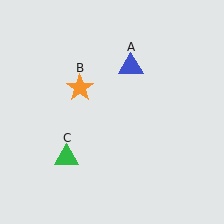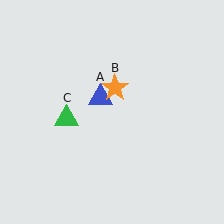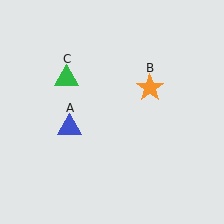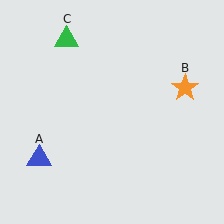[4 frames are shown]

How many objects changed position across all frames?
3 objects changed position: blue triangle (object A), orange star (object B), green triangle (object C).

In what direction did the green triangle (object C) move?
The green triangle (object C) moved up.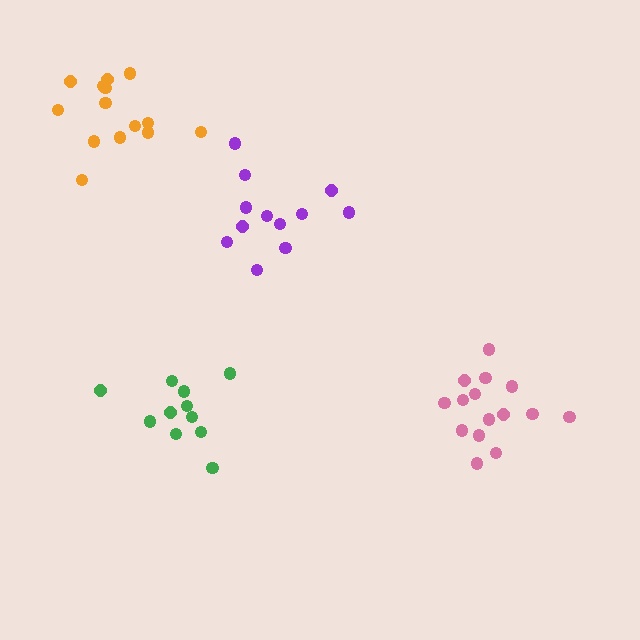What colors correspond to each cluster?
The clusters are colored: purple, green, pink, orange.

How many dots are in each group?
Group 1: 12 dots, Group 2: 11 dots, Group 3: 15 dots, Group 4: 14 dots (52 total).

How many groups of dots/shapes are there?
There are 4 groups.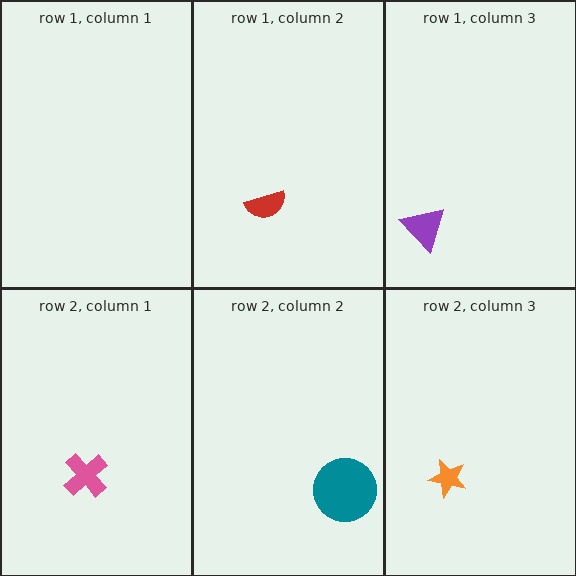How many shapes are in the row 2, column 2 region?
1.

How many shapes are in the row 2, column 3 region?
1.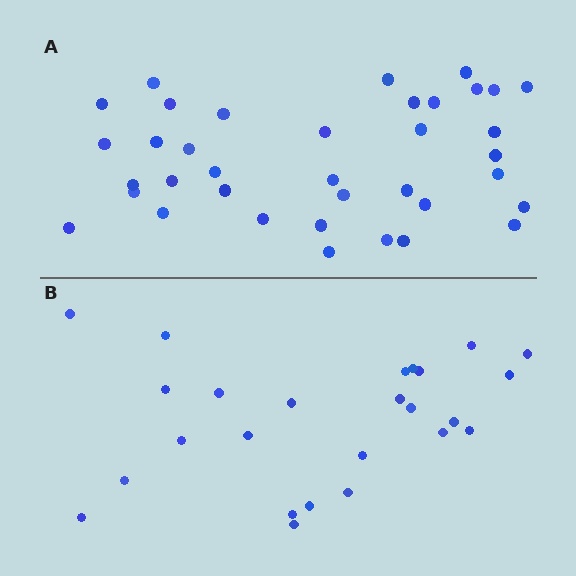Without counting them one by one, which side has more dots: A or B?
Region A (the top region) has more dots.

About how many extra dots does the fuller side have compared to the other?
Region A has roughly 12 or so more dots than region B.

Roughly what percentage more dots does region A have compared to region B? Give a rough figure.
About 50% more.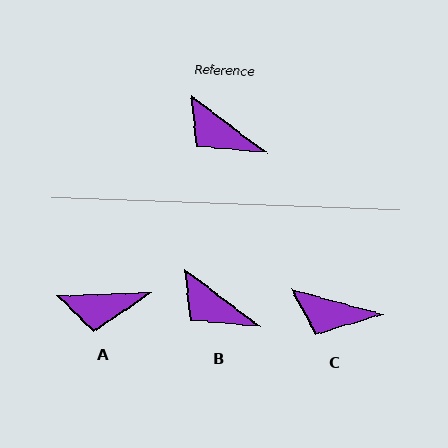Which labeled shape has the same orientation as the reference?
B.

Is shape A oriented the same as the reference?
No, it is off by about 40 degrees.